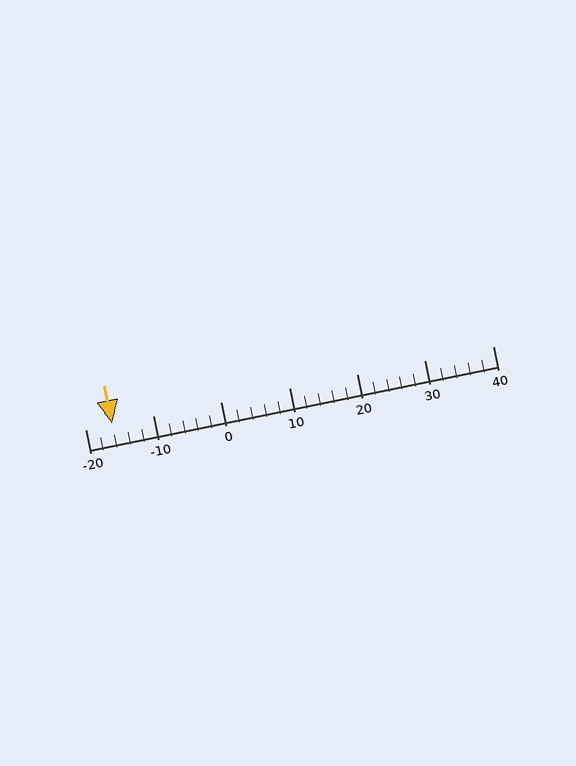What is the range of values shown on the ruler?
The ruler shows values from -20 to 40.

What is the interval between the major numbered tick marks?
The major tick marks are spaced 10 units apart.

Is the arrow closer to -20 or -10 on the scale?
The arrow is closer to -20.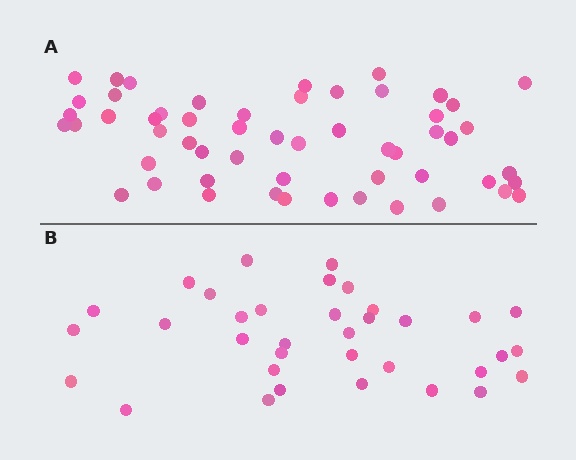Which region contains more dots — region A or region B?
Region A (the top region) has more dots.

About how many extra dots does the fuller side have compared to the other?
Region A has approximately 20 more dots than region B.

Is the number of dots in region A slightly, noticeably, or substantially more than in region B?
Region A has substantially more. The ratio is roughly 1.6 to 1.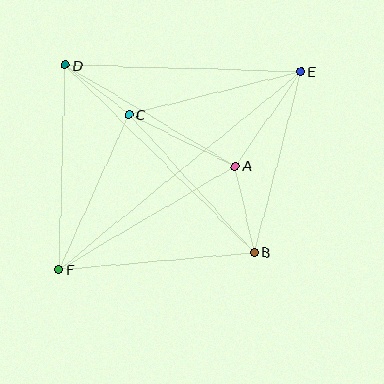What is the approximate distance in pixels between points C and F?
The distance between C and F is approximately 170 pixels.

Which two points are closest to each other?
Points C and D are closest to each other.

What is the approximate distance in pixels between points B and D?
The distance between B and D is approximately 266 pixels.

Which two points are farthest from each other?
Points E and F are farthest from each other.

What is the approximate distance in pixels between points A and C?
The distance between A and C is approximately 118 pixels.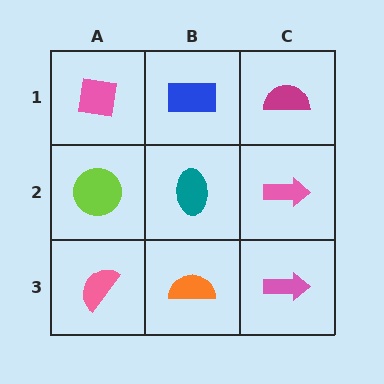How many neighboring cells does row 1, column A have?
2.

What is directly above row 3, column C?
A pink arrow.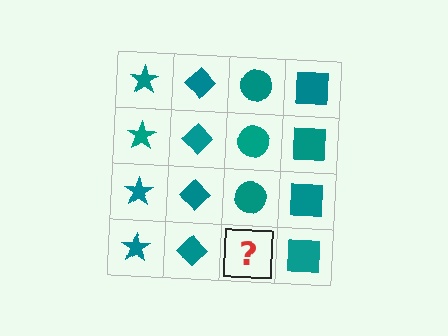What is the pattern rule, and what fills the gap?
The rule is that each column has a consistent shape. The gap should be filled with a teal circle.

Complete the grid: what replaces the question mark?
The question mark should be replaced with a teal circle.